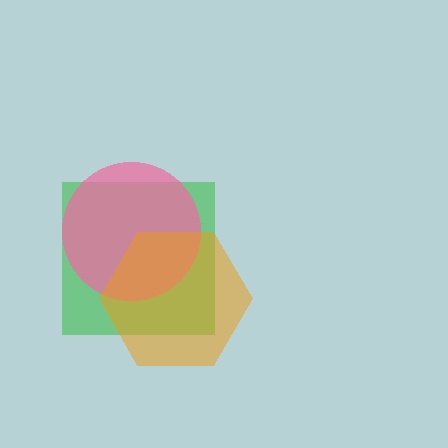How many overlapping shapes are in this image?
There are 3 overlapping shapes in the image.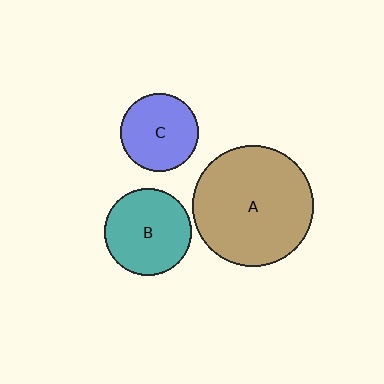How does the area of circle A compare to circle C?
Approximately 2.4 times.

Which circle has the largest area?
Circle A (brown).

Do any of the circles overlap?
No, none of the circles overlap.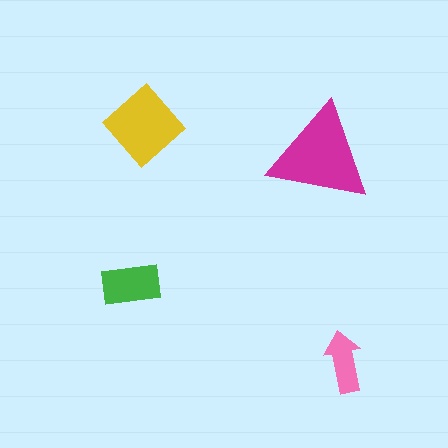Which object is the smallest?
The pink arrow.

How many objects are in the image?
There are 4 objects in the image.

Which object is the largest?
The magenta triangle.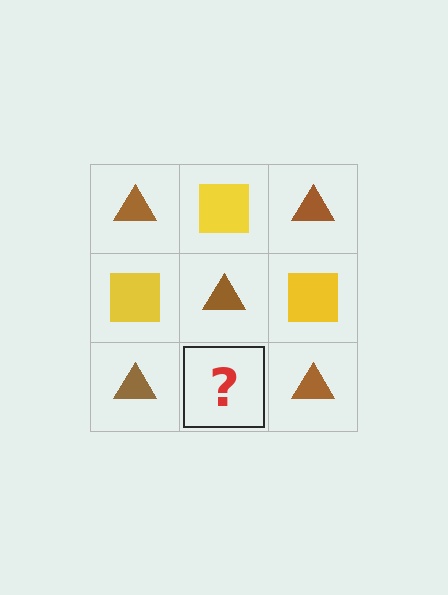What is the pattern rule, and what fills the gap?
The rule is that it alternates brown triangle and yellow square in a checkerboard pattern. The gap should be filled with a yellow square.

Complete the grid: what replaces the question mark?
The question mark should be replaced with a yellow square.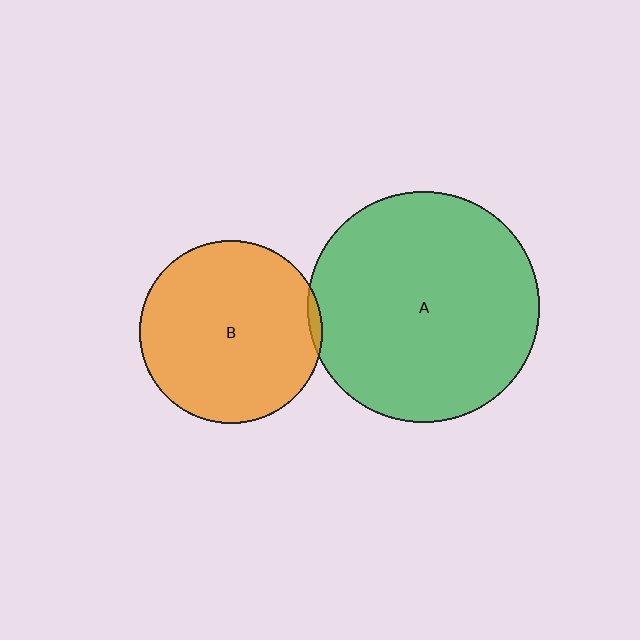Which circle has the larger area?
Circle A (green).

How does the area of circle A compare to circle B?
Approximately 1.6 times.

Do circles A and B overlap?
Yes.